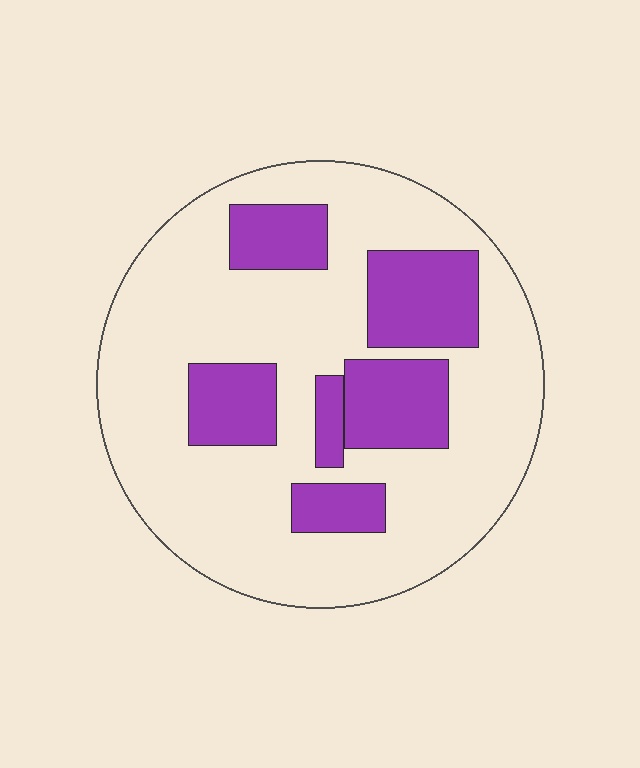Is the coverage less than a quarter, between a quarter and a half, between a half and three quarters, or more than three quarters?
Between a quarter and a half.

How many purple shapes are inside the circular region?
6.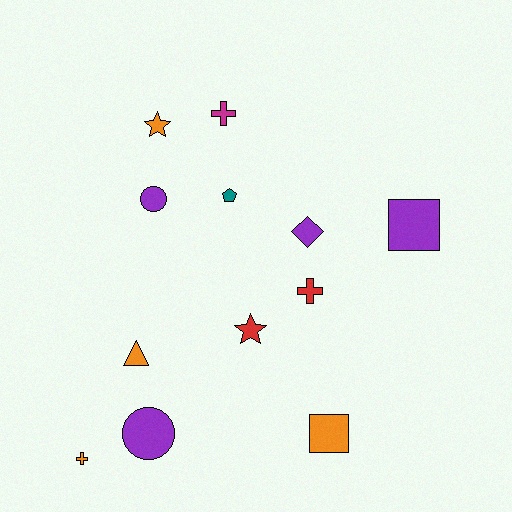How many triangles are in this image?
There is 1 triangle.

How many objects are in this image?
There are 12 objects.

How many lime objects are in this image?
There are no lime objects.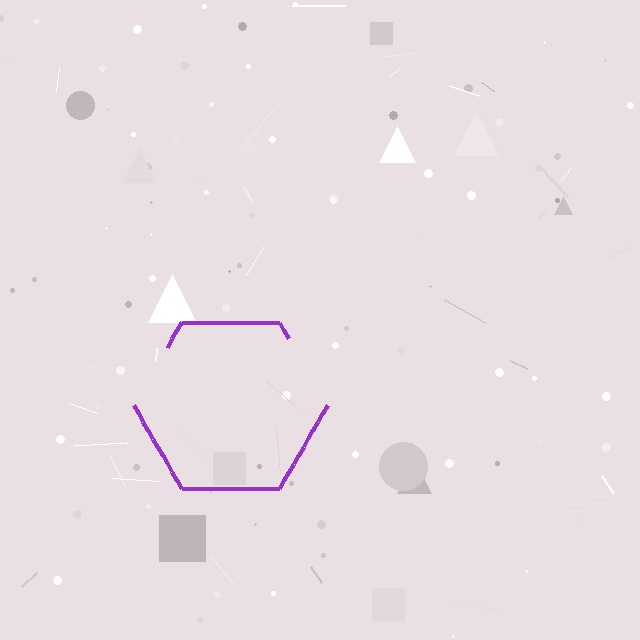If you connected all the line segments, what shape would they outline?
They would outline a hexagon.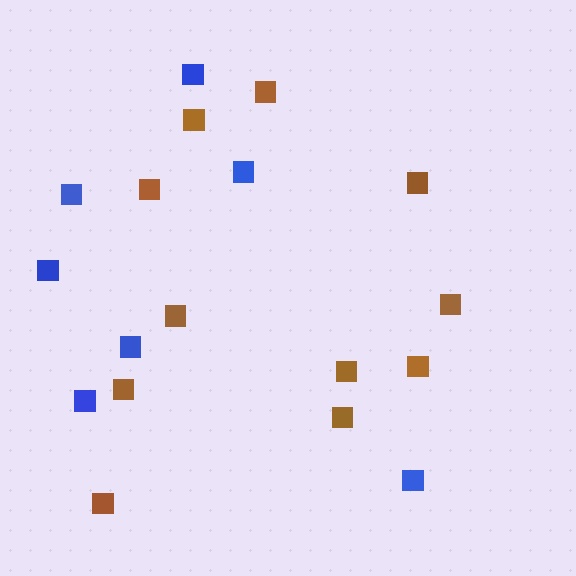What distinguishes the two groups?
There are 2 groups: one group of blue squares (7) and one group of brown squares (11).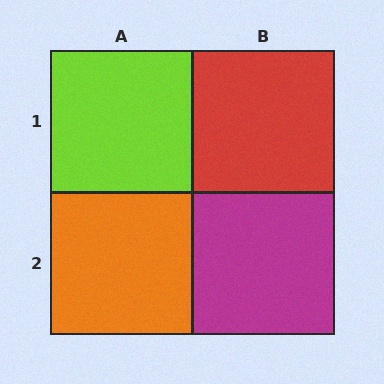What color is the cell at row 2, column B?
Magenta.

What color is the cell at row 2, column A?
Orange.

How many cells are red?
1 cell is red.